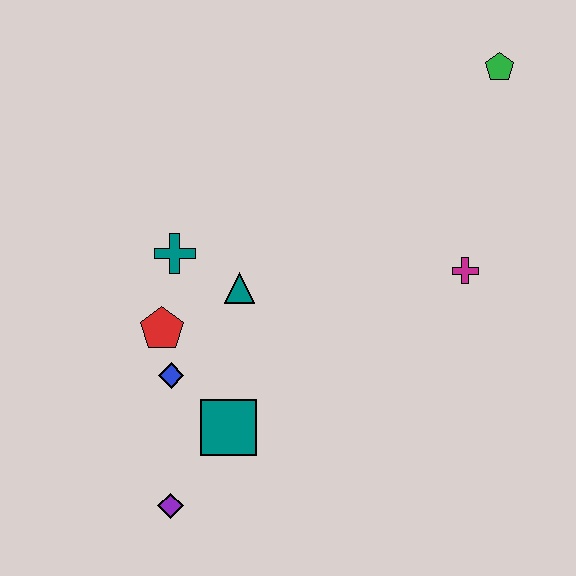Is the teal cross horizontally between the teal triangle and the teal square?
No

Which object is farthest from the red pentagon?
The green pentagon is farthest from the red pentagon.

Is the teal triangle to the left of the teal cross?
No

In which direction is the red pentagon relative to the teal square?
The red pentagon is above the teal square.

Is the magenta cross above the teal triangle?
Yes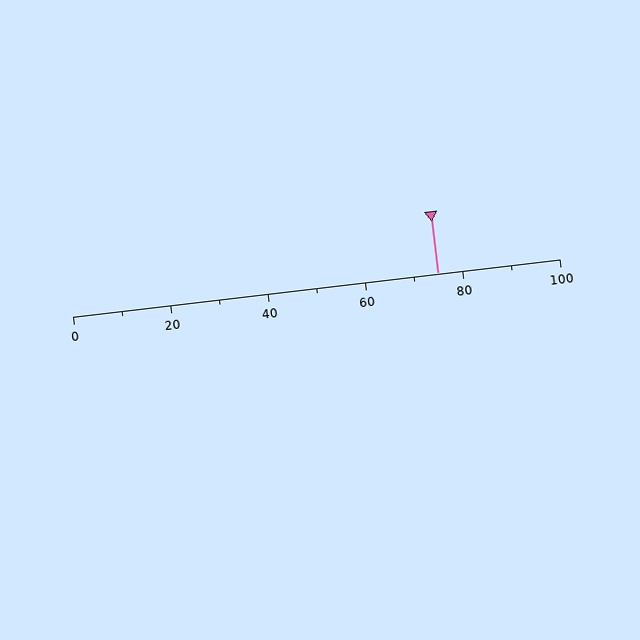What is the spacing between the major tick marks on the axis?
The major ticks are spaced 20 apart.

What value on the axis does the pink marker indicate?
The marker indicates approximately 75.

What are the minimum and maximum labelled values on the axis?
The axis runs from 0 to 100.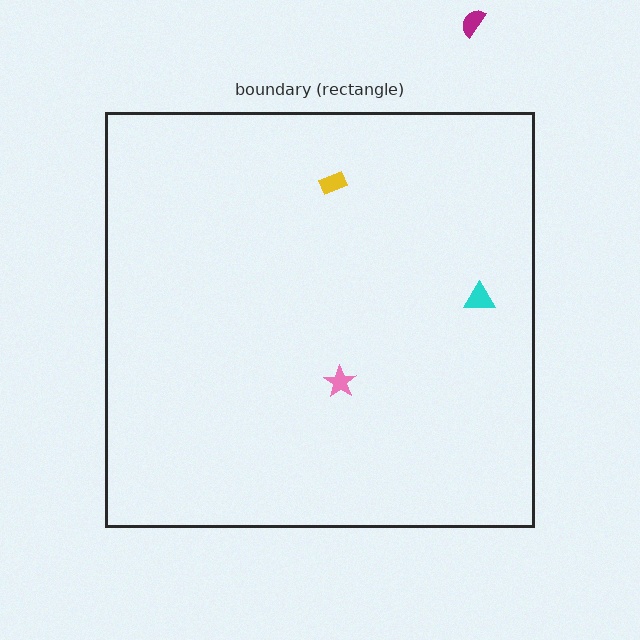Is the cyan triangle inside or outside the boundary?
Inside.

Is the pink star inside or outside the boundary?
Inside.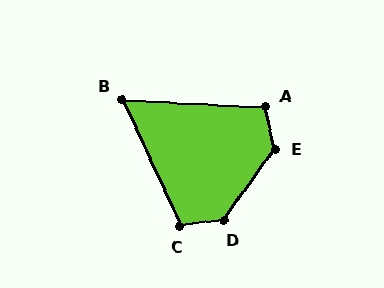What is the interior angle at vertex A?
Approximately 105 degrees (obtuse).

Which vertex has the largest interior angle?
E, at approximately 133 degrees.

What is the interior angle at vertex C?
Approximately 107 degrees (obtuse).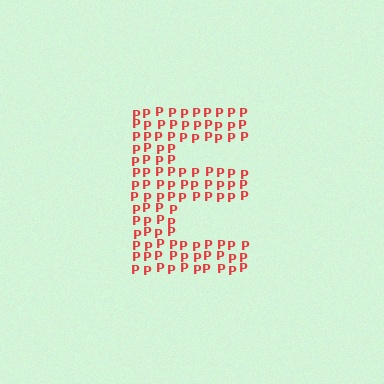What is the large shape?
The large shape is the letter E.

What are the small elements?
The small elements are letter P's.